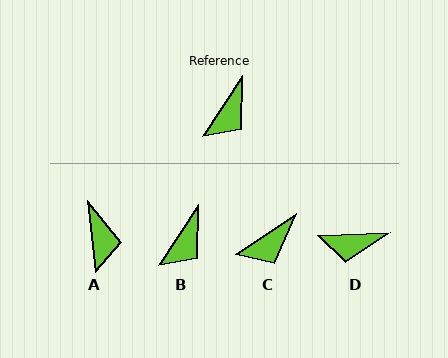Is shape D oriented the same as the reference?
No, it is off by about 54 degrees.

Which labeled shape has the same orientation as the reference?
B.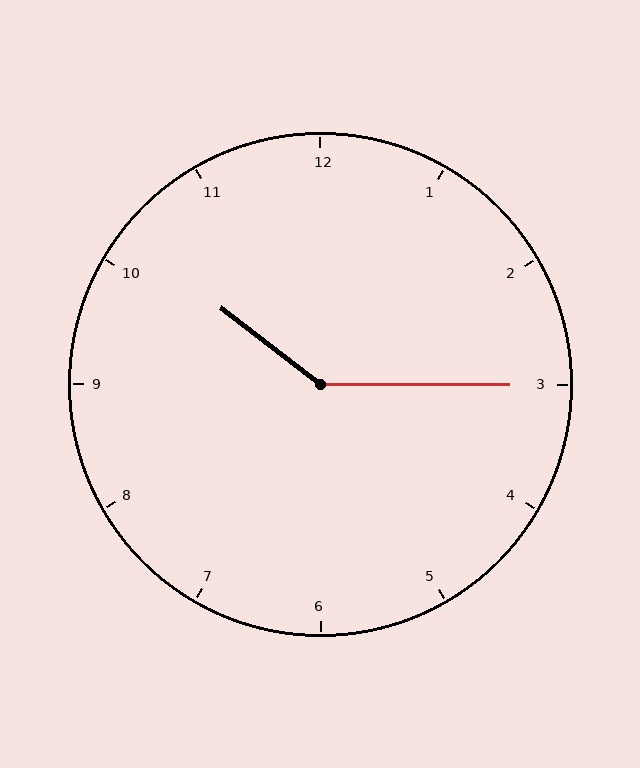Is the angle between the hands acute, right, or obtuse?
It is obtuse.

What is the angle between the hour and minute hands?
Approximately 142 degrees.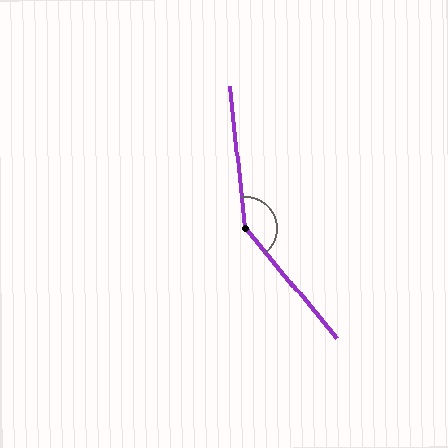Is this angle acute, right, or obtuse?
It is obtuse.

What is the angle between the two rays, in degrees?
Approximately 146 degrees.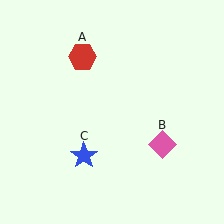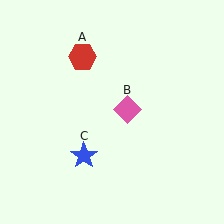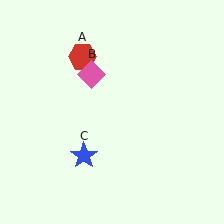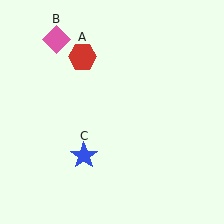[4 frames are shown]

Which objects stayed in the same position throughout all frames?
Red hexagon (object A) and blue star (object C) remained stationary.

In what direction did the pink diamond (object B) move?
The pink diamond (object B) moved up and to the left.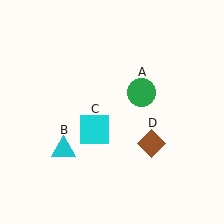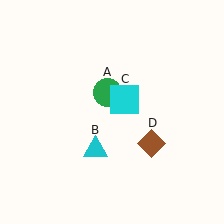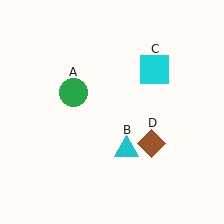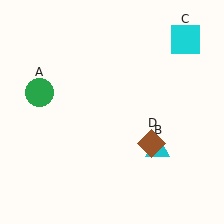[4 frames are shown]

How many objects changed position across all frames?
3 objects changed position: green circle (object A), cyan triangle (object B), cyan square (object C).